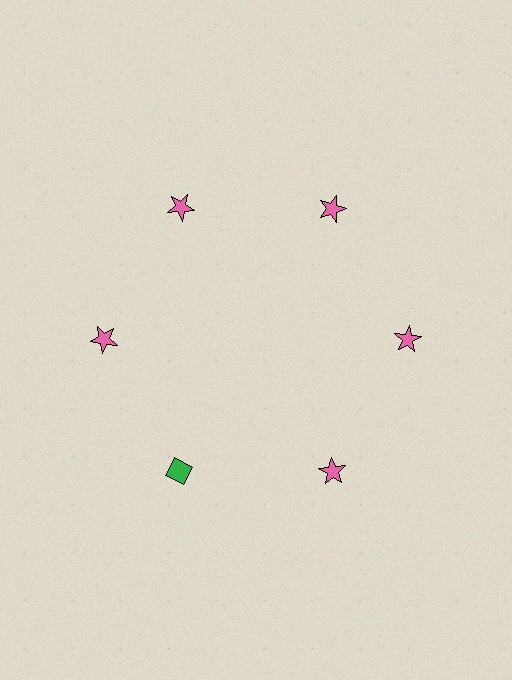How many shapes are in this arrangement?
There are 6 shapes arranged in a ring pattern.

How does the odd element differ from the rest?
It differs in both color (green instead of pink) and shape (diamond instead of star).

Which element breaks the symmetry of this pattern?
The green diamond at roughly the 7 o'clock position breaks the symmetry. All other shapes are pink stars.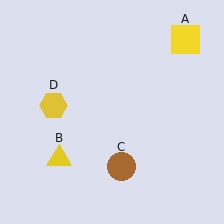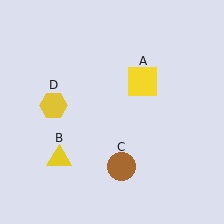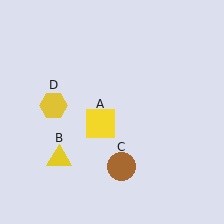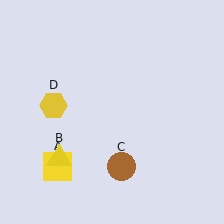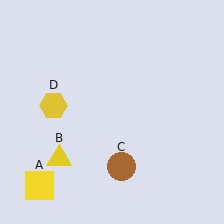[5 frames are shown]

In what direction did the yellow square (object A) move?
The yellow square (object A) moved down and to the left.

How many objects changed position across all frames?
1 object changed position: yellow square (object A).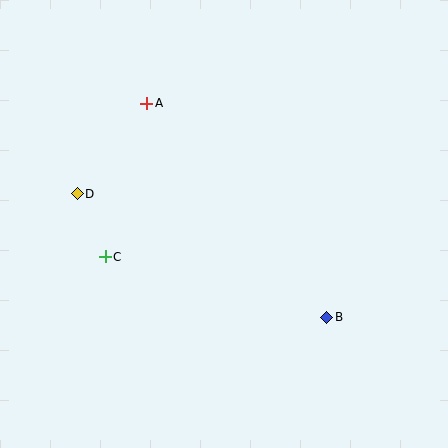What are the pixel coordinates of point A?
Point A is at (147, 103).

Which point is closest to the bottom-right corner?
Point B is closest to the bottom-right corner.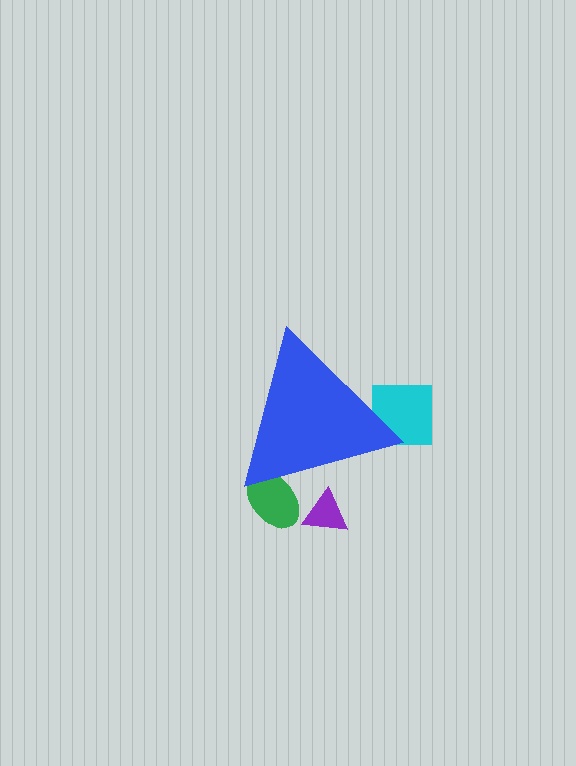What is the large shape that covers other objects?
A blue triangle.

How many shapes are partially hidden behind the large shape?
3 shapes are partially hidden.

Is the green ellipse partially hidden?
Yes, the green ellipse is partially hidden behind the blue triangle.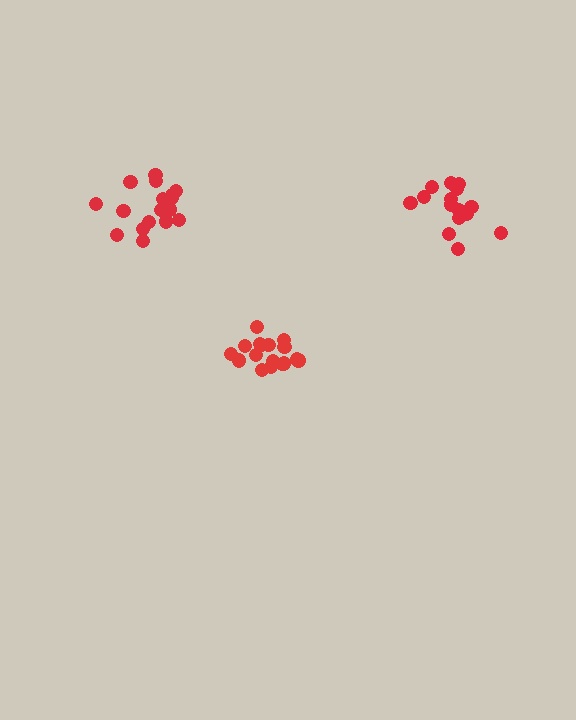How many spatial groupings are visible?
There are 3 spatial groupings.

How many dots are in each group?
Group 1: 17 dots, Group 2: 15 dots, Group 3: 17 dots (49 total).